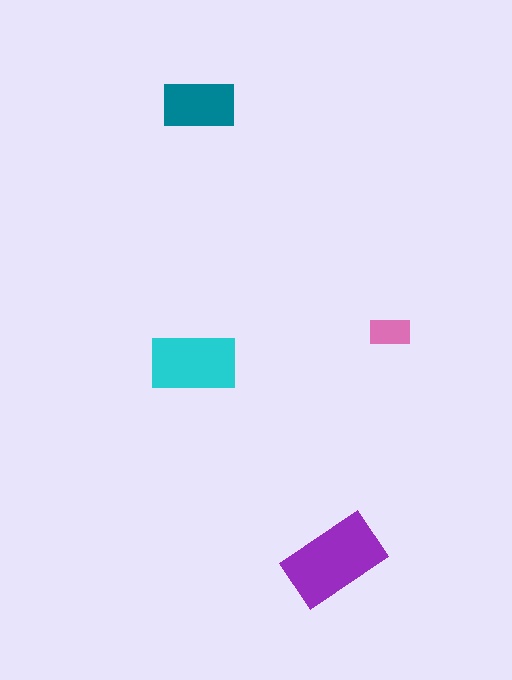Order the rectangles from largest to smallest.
the purple one, the cyan one, the teal one, the pink one.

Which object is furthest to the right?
The pink rectangle is rightmost.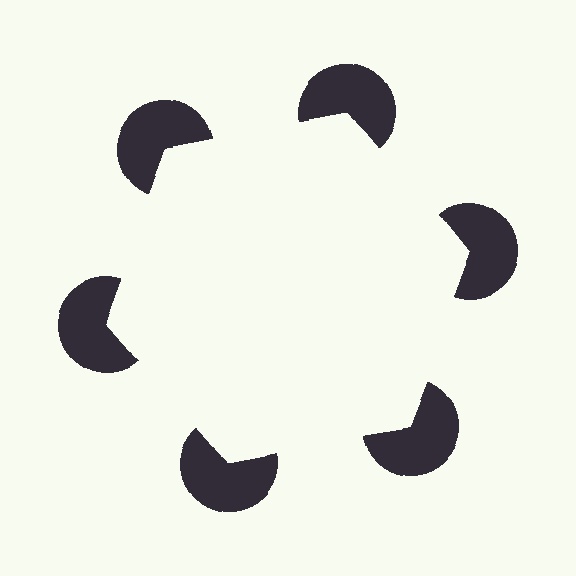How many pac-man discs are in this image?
There are 6 — one at each vertex of the illusory hexagon.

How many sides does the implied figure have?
6 sides.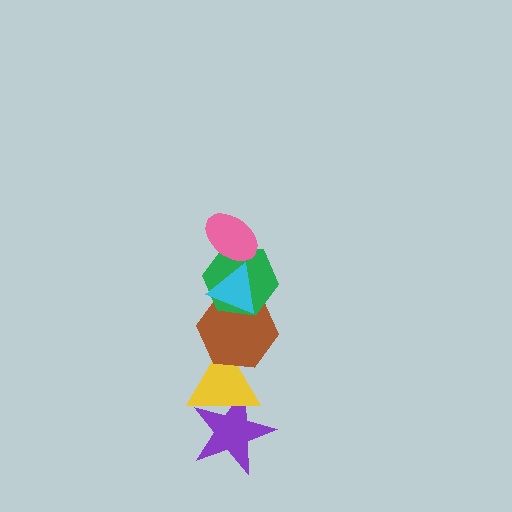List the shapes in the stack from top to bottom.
From top to bottom: the pink ellipse, the cyan triangle, the green hexagon, the brown hexagon, the yellow triangle, the purple star.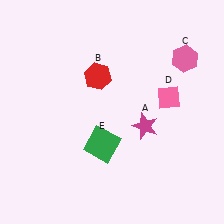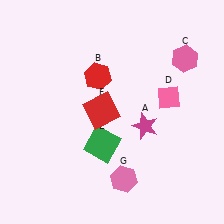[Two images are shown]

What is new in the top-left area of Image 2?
A red square (F) was added in the top-left area of Image 2.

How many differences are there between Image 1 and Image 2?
There are 2 differences between the two images.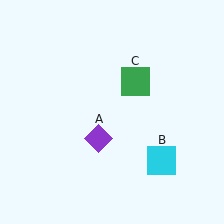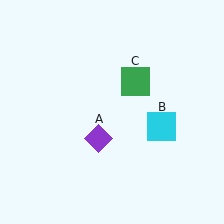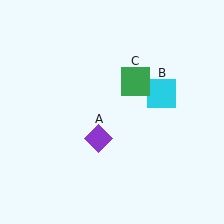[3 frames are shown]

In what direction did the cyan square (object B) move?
The cyan square (object B) moved up.